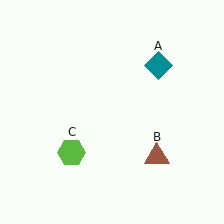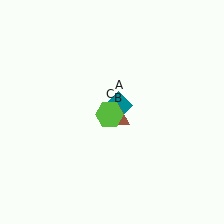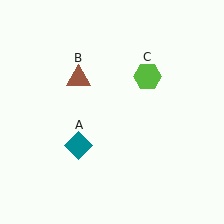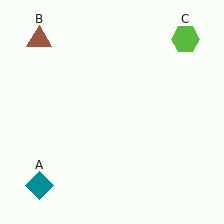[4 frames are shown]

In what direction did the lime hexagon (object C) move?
The lime hexagon (object C) moved up and to the right.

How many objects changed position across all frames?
3 objects changed position: teal diamond (object A), brown triangle (object B), lime hexagon (object C).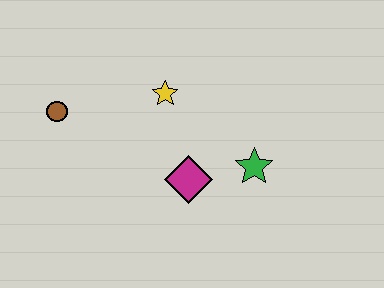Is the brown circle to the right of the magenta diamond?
No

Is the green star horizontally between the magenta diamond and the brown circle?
No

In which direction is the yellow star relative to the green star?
The yellow star is to the left of the green star.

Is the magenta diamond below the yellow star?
Yes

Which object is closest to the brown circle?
The yellow star is closest to the brown circle.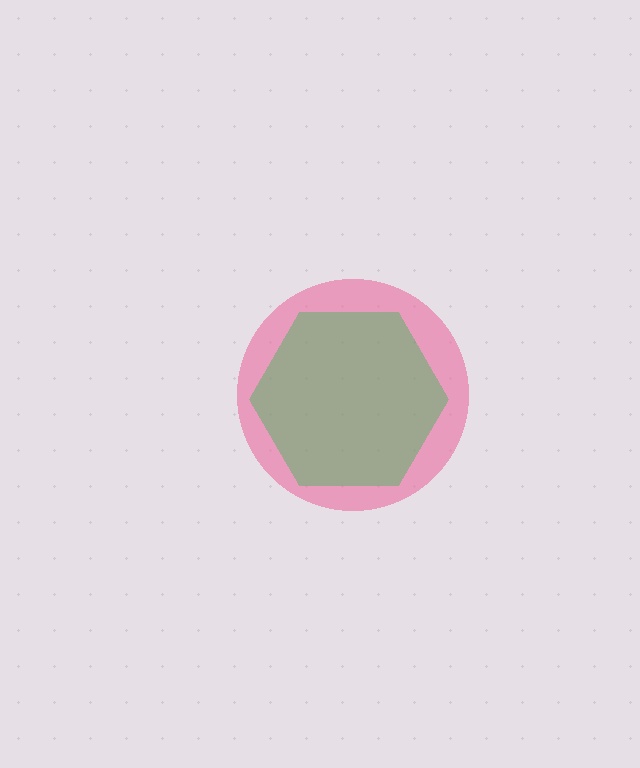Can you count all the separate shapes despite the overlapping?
Yes, there are 2 separate shapes.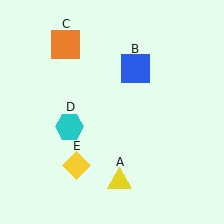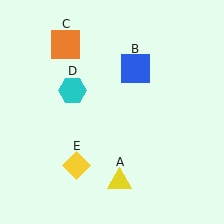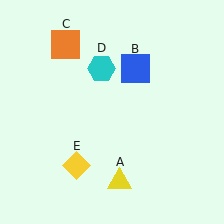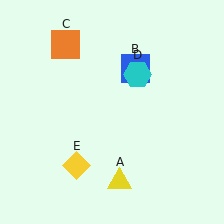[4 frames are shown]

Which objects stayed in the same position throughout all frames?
Yellow triangle (object A) and blue square (object B) and orange square (object C) and yellow diamond (object E) remained stationary.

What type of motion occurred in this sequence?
The cyan hexagon (object D) rotated clockwise around the center of the scene.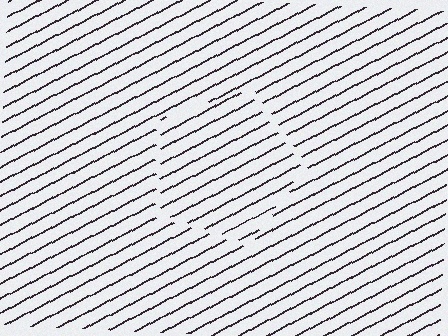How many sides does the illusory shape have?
5 sides — the line-ends trace a pentagon.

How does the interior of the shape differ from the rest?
The interior of the shape contains the same grating, shifted by half a period — the contour is defined by the phase discontinuity where line-ends from the inner and outer gratings abut.